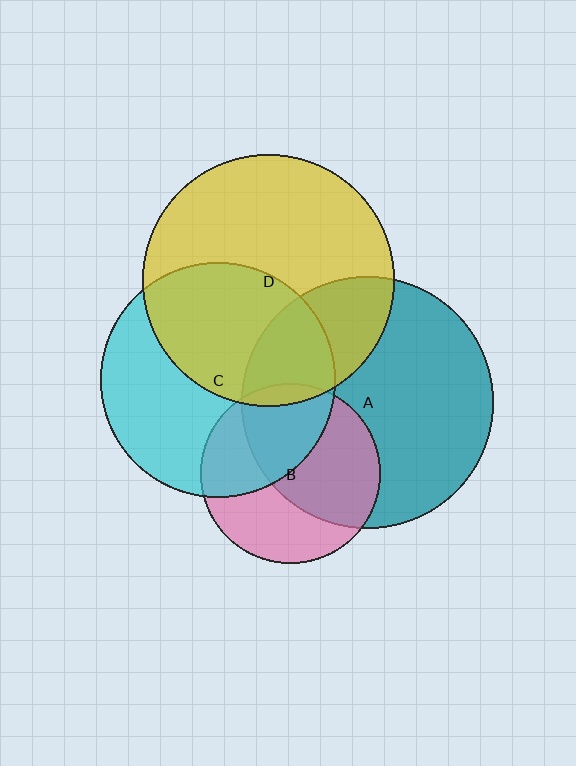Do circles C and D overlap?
Yes.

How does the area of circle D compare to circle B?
Approximately 2.0 times.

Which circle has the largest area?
Circle D (yellow).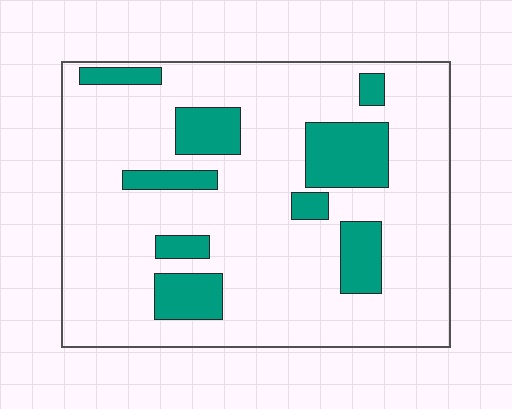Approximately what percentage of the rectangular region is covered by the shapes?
Approximately 20%.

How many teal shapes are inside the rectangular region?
9.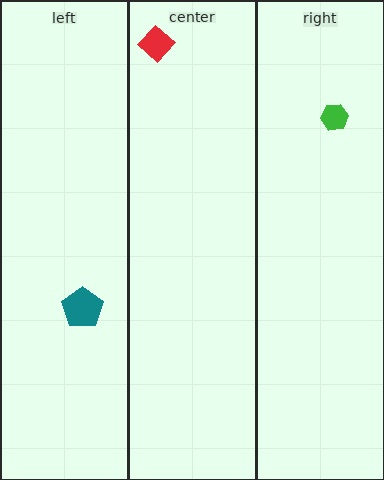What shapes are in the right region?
The green hexagon.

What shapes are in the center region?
The red diamond.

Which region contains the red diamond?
The center region.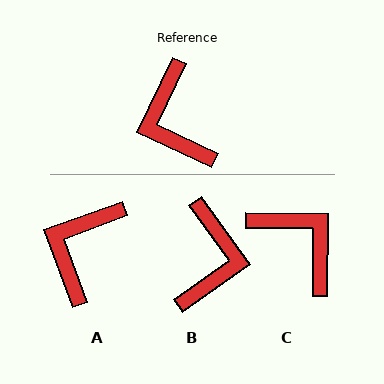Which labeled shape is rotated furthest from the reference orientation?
C, about 155 degrees away.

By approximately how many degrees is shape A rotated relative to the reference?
Approximately 45 degrees clockwise.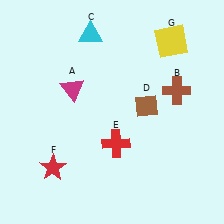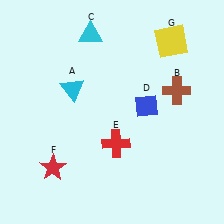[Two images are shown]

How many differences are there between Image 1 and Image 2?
There are 2 differences between the two images.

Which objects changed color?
A changed from magenta to cyan. D changed from brown to blue.